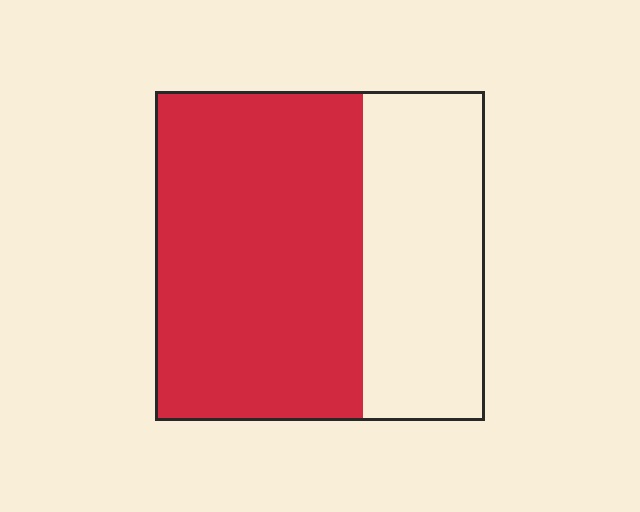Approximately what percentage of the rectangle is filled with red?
Approximately 65%.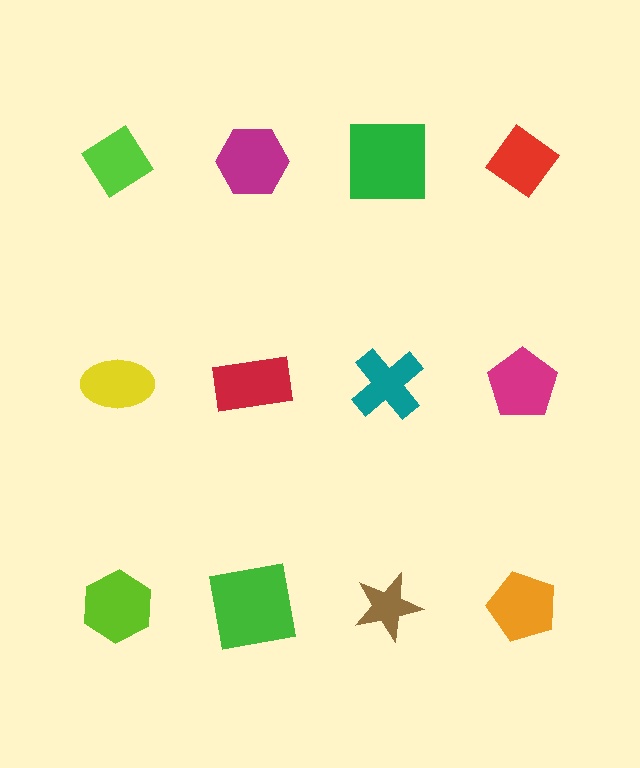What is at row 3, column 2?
A green square.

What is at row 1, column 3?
A green square.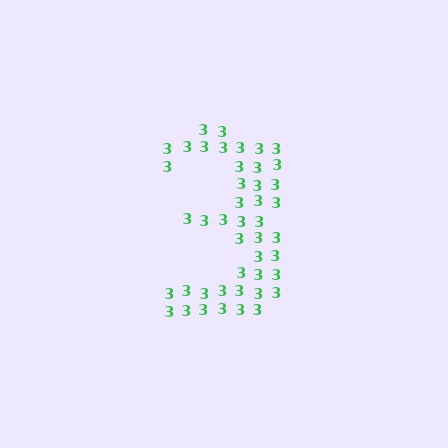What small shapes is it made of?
It is made of small digit 3's.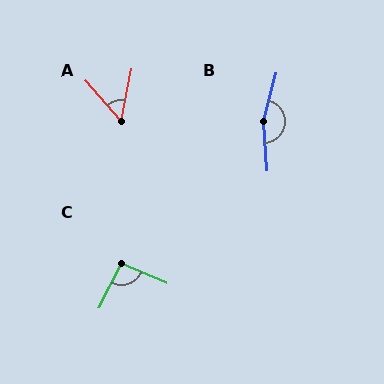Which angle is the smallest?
A, at approximately 53 degrees.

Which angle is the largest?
B, at approximately 162 degrees.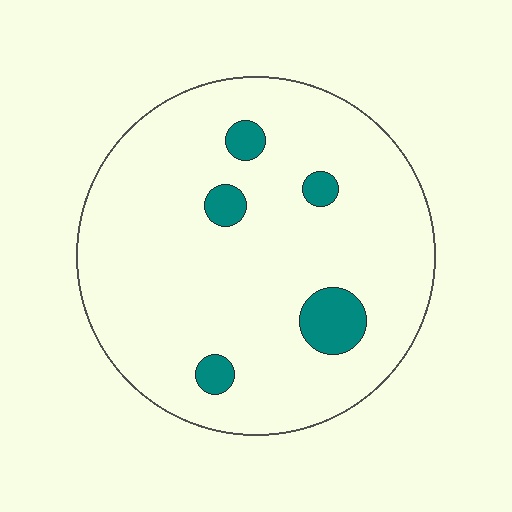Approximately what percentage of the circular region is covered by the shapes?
Approximately 10%.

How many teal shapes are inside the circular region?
5.